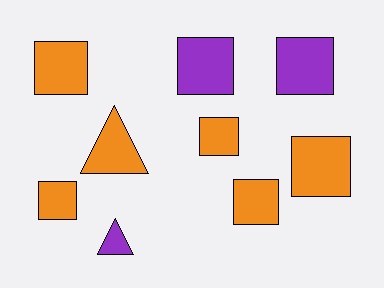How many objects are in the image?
There are 9 objects.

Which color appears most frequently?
Orange, with 6 objects.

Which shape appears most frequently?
Square, with 7 objects.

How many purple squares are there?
There are 2 purple squares.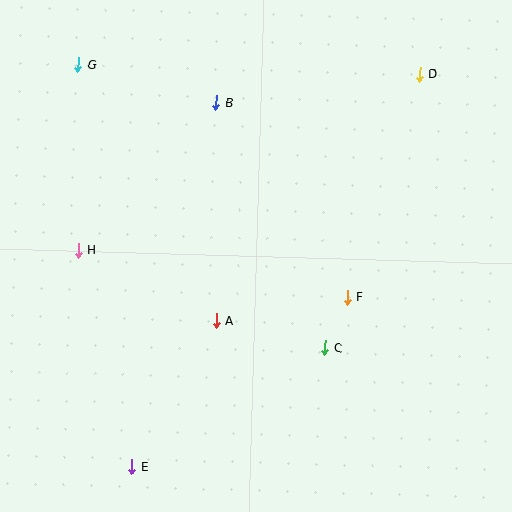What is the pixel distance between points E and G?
The distance between E and G is 406 pixels.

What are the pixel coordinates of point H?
Point H is at (78, 250).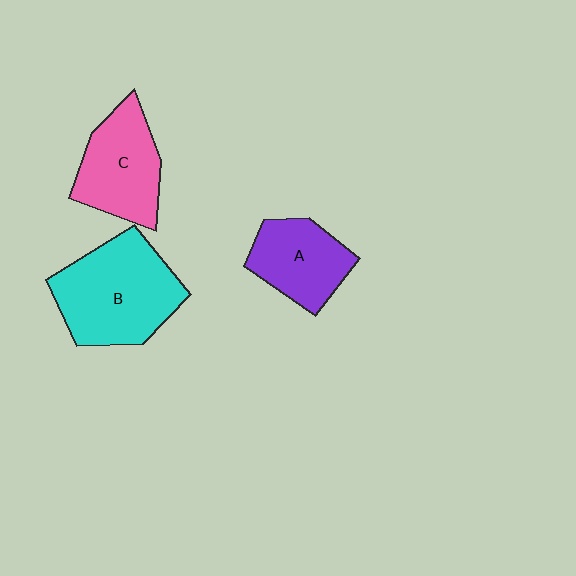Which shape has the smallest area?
Shape A (purple).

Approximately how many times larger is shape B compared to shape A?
Approximately 1.6 times.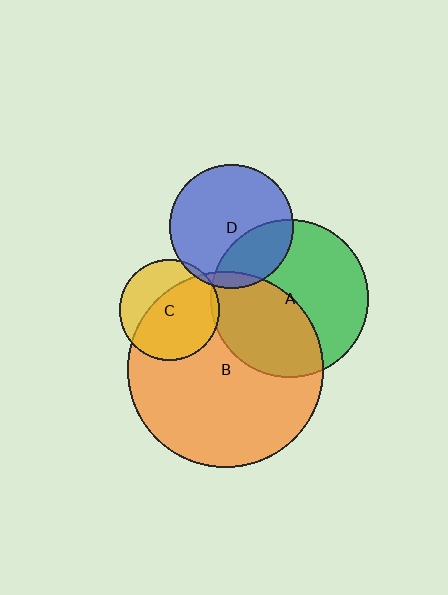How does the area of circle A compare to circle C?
Approximately 2.5 times.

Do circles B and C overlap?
Yes.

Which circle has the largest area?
Circle B (orange).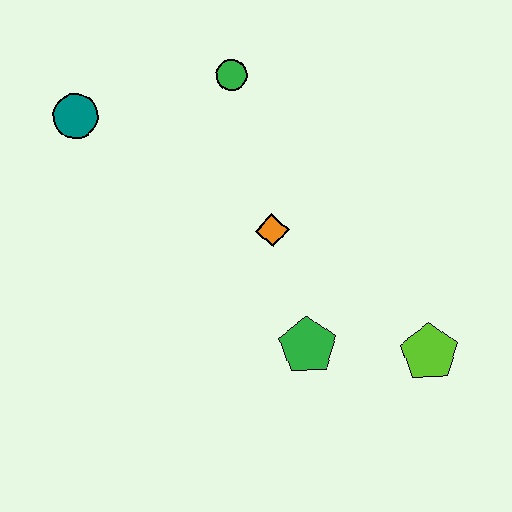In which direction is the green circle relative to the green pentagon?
The green circle is above the green pentagon.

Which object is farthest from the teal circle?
The lime pentagon is farthest from the teal circle.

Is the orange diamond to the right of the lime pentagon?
No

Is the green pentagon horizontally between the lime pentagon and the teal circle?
Yes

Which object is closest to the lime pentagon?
The green pentagon is closest to the lime pentagon.